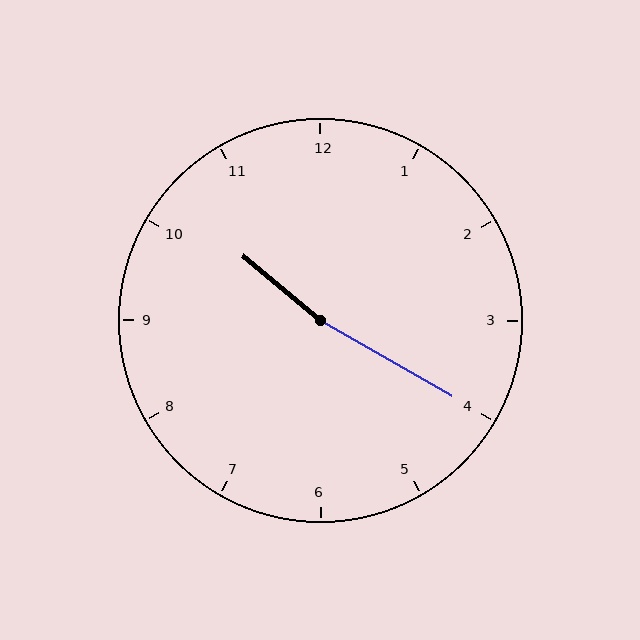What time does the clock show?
10:20.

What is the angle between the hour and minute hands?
Approximately 170 degrees.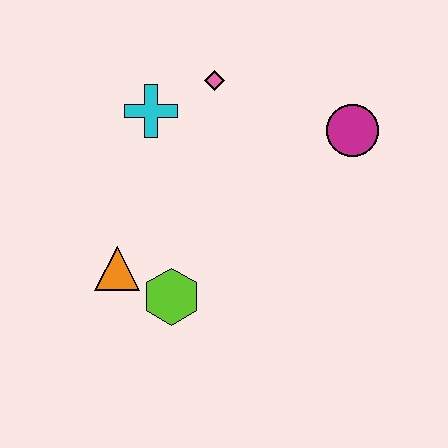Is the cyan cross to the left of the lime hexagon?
Yes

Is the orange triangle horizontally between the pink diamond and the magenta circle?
No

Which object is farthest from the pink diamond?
The lime hexagon is farthest from the pink diamond.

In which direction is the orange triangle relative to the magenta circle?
The orange triangle is to the left of the magenta circle.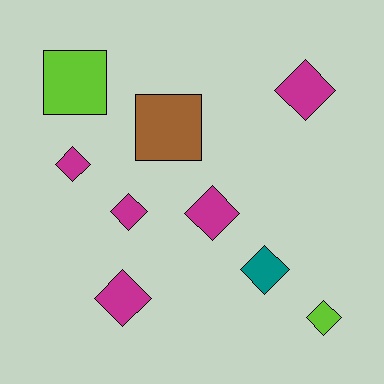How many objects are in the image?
There are 9 objects.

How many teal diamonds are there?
There is 1 teal diamond.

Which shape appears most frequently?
Diamond, with 7 objects.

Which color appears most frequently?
Magenta, with 5 objects.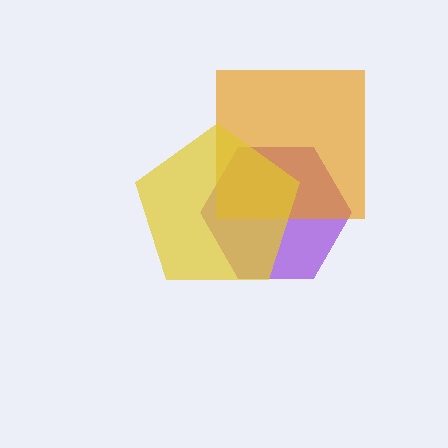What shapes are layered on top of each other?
The layered shapes are: a purple hexagon, an orange square, a yellow pentagon.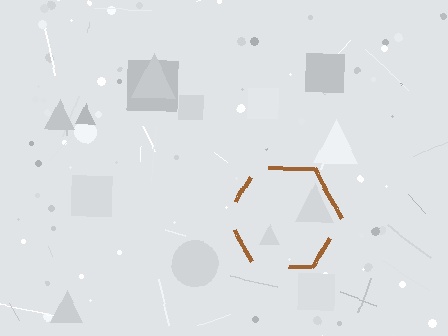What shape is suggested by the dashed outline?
The dashed outline suggests a hexagon.